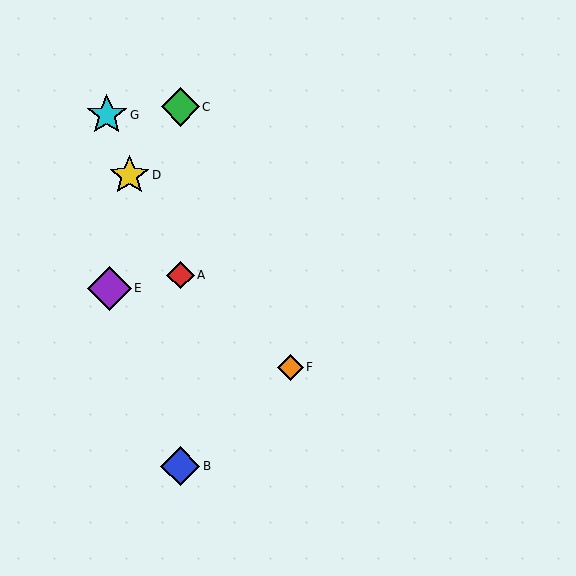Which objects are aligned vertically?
Objects A, B, C are aligned vertically.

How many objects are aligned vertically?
3 objects (A, B, C) are aligned vertically.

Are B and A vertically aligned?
Yes, both are at x≈180.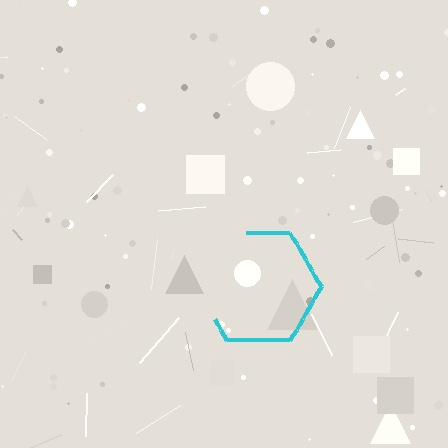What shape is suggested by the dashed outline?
The dashed outline suggests a hexagon.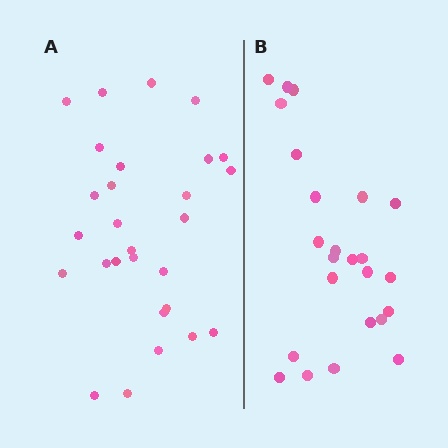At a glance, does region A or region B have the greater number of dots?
Region A (the left region) has more dots.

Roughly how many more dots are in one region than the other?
Region A has about 4 more dots than region B.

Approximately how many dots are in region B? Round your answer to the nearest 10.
About 20 dots. (The exact count is 24, which rounds to 20.)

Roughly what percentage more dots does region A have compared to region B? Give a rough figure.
About 15% more.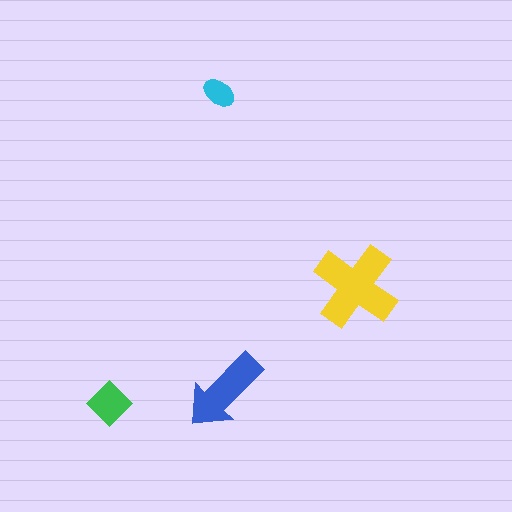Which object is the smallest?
The cyan ellipse.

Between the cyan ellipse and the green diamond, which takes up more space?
The green diamond.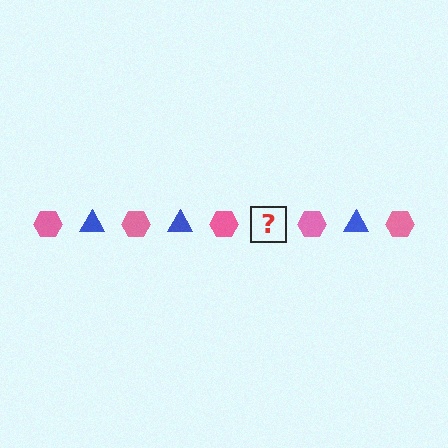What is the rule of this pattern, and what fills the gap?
The rule is that the pattern alternates between pink hexagon and blue triangle. The gap should be filled with a blue triangle.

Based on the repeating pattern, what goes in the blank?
The blank should be a blue triangle.